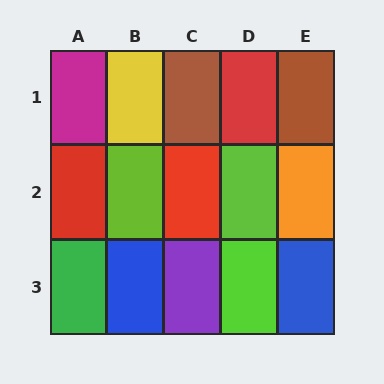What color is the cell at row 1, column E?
Brown.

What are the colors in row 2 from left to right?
Red, lime, red, lime, orange.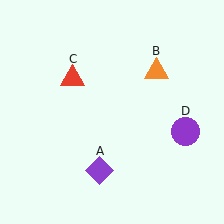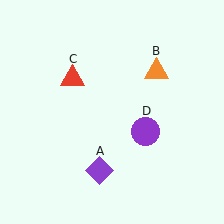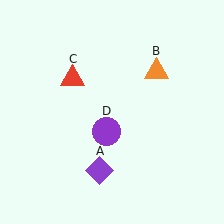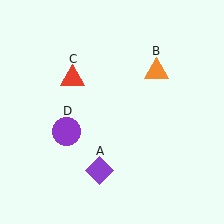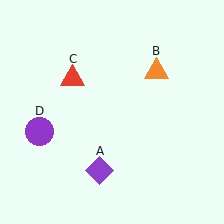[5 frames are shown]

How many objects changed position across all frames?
1 object changed position: purple circle (object D).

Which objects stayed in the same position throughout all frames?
Purple diamond (object A) and orange triangle (object B) and red triangle (object C) remained stationary.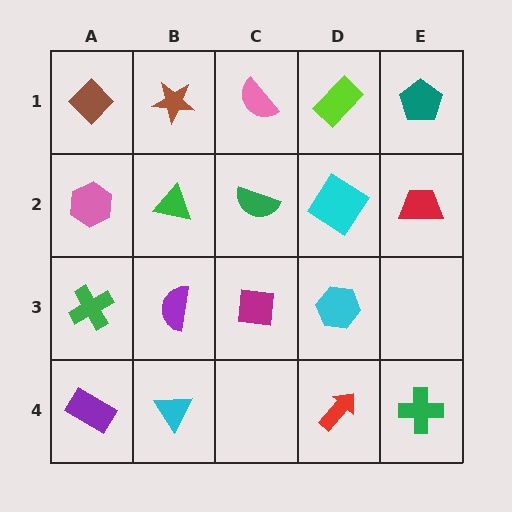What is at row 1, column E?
A teal pentagon.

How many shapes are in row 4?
4 shapes.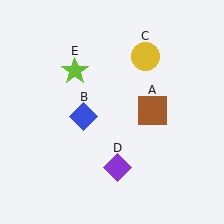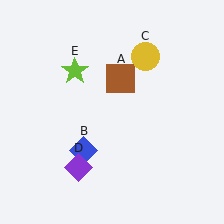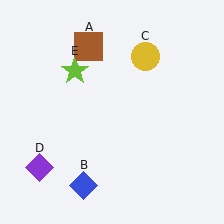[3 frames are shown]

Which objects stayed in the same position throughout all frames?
Yellow circle (object C) and lime star (object E) remained stationary.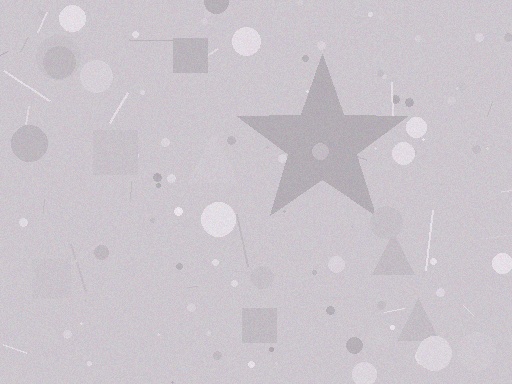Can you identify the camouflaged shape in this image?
The camouflaged shape is a star.